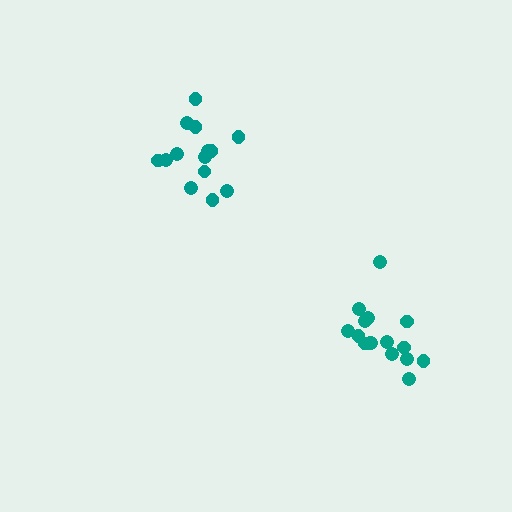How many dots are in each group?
Group 1: 14 dots, Group 2: 16 dots (30 total).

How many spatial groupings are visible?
There are 2 spatial groupings.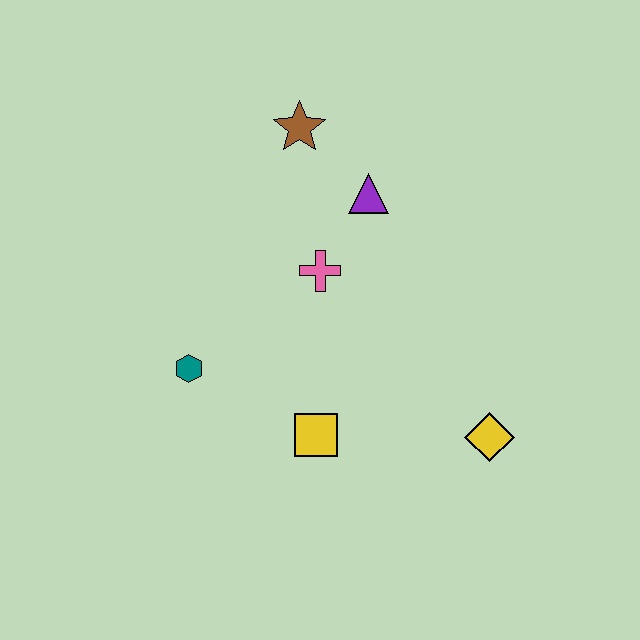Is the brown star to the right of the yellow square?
No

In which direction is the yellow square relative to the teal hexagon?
The yellow square is to the right of the teal hexagon.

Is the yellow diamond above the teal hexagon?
No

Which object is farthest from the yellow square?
The brown star is farthest from the yellow square.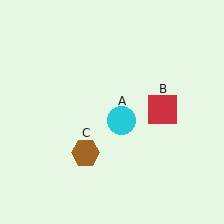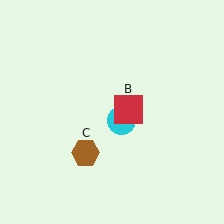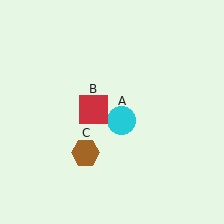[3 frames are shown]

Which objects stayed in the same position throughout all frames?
Cyan circle (object A) and brown hexagon (object C) remained stationary.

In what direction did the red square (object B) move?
The red square (object B) moved left.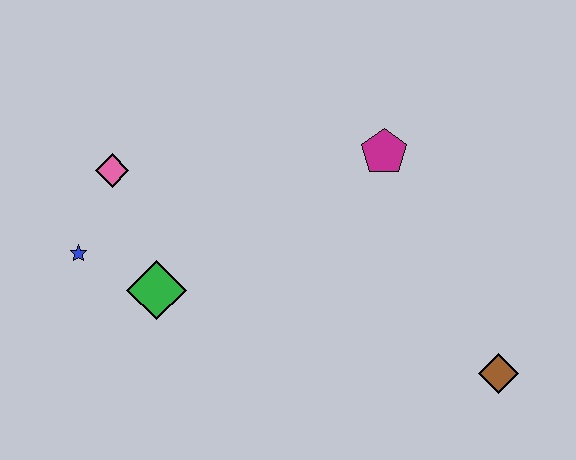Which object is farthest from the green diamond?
The brown diamond is farthest from the green diamond.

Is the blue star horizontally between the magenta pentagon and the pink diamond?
No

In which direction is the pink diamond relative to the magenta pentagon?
The pink diamond is to the left of the magenta pentagon.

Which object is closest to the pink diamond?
The blue star is closest to the pink diamond.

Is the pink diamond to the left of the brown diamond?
Yes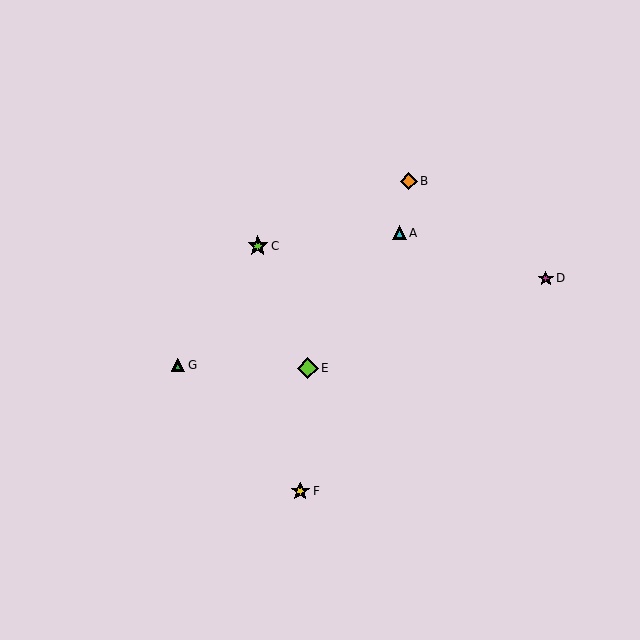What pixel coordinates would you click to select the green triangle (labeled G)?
Click at (178, 365) to select the green triangle G.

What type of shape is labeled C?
Shape C is a lime star.